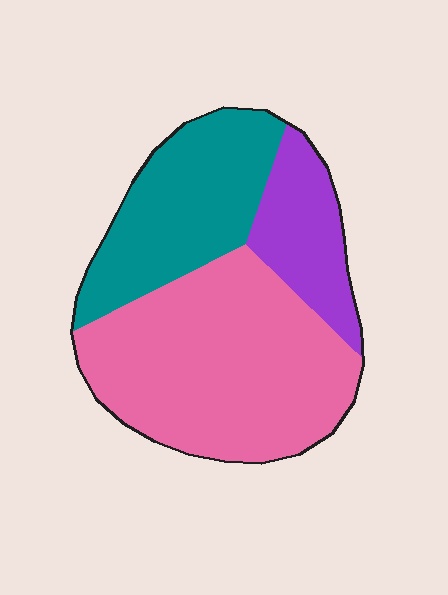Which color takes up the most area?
Pink, at roughly 55%.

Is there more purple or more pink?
Pink.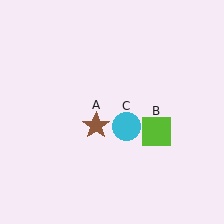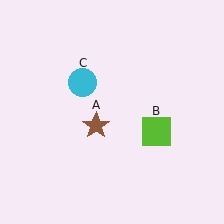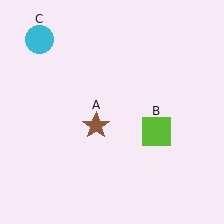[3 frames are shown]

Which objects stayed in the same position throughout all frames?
Brown star (object A) and lime square (object B) remained stationary.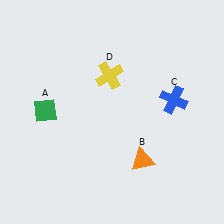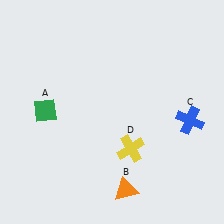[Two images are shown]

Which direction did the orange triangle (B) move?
The orange triangle (B) moved down.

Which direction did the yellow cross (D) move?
The yellow cross (D) moved down.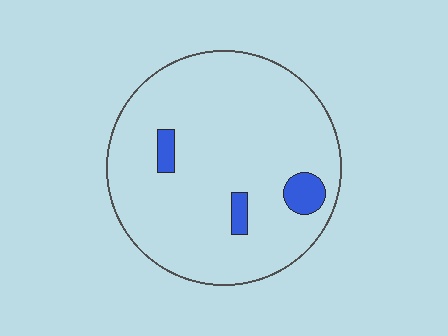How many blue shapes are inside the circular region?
3.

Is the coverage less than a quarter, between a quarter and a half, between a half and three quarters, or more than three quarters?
Less than a quarter.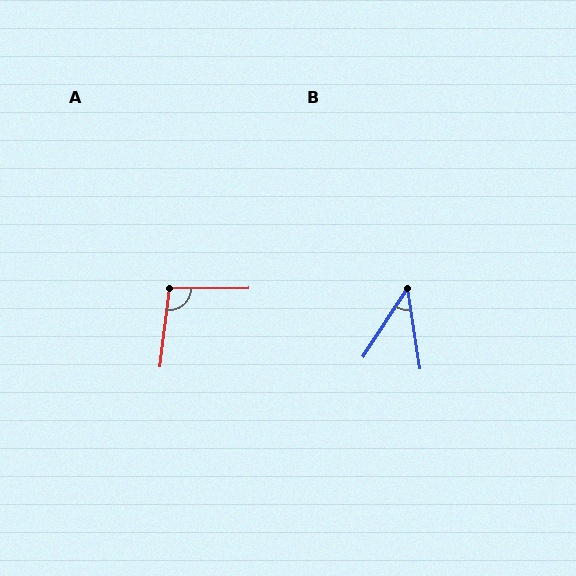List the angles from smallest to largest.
B (41°), A (97°).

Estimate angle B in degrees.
Approximately 41 degrees.